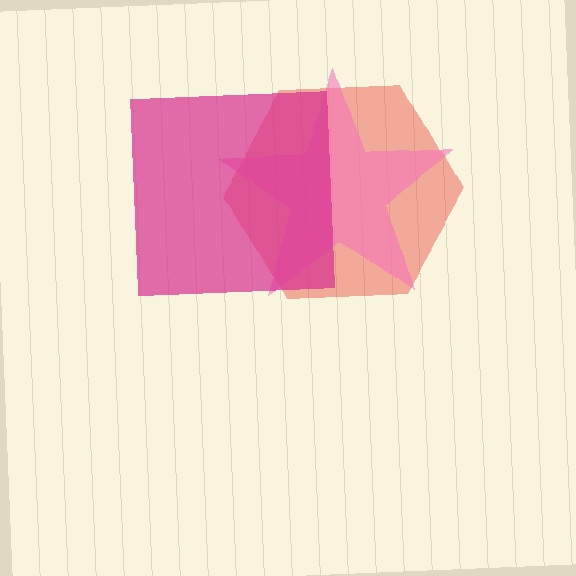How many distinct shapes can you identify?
There are 3 distinct shapes: a red hexagon, a pink star, a magenta square.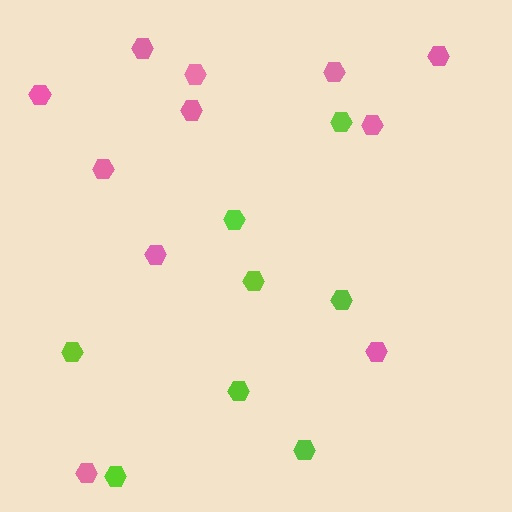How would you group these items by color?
There are 2 groups: one group of pink hexagons (11) and one group of lime hexagons (8).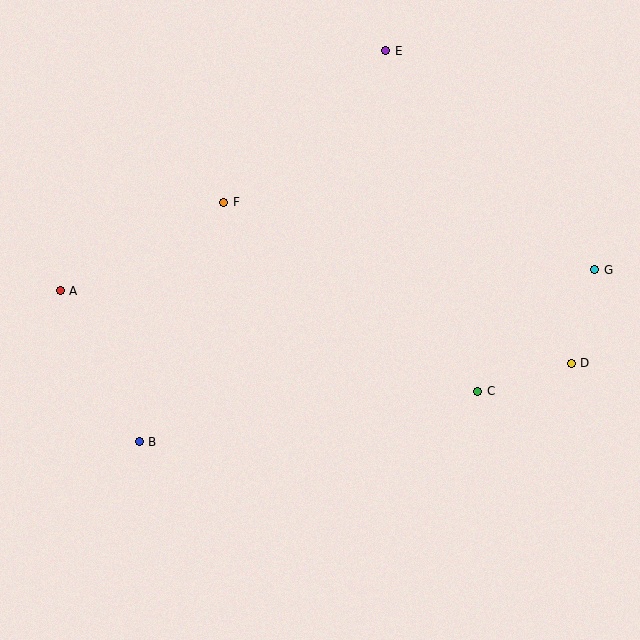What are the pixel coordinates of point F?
Point F is at (224, 202).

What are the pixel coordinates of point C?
Point C is at (478, 391).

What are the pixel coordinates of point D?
Point D is at (571, 363).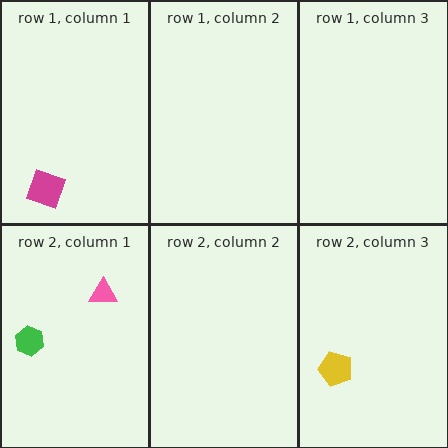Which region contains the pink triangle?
The row 2, column 1 region.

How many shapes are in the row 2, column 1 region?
2.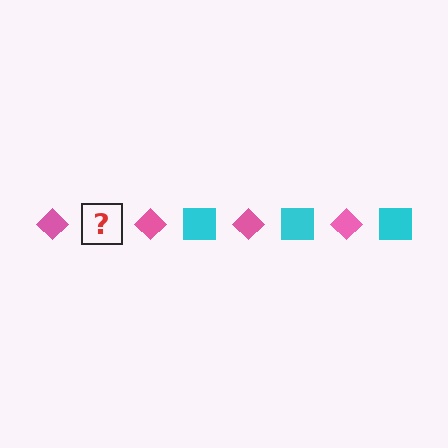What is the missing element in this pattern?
The missing element is a cyan square.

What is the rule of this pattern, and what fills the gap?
The rule is that the pattern alternates between pink diamond and cyan square. The gap should be filled with a cyan square.